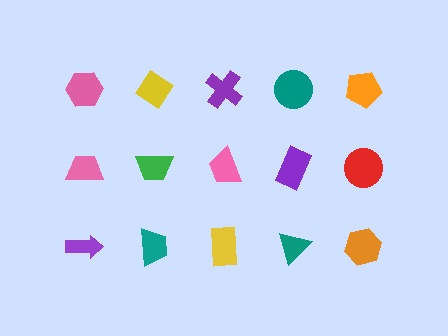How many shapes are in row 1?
5 shapes.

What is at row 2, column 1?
A pink trapezoid.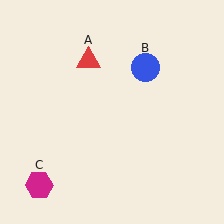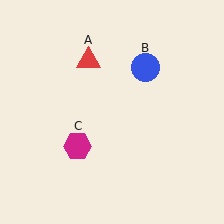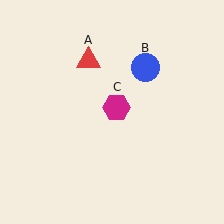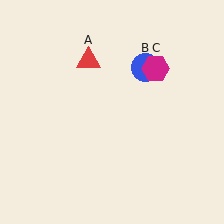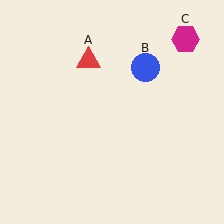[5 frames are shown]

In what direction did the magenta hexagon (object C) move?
The magenta hexagon (object C) moved up and to the right.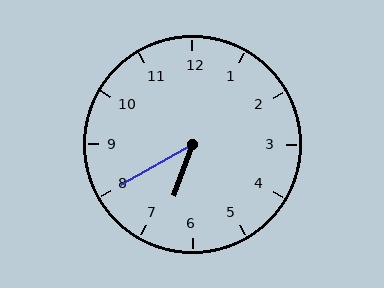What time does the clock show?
6:40.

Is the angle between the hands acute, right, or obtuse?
It is acute.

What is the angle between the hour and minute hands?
Approximately 40 degrees.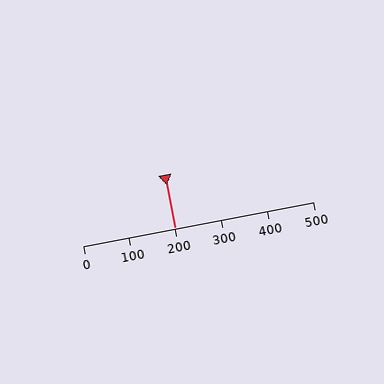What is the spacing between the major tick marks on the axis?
The major ticks are spaced 100 apart.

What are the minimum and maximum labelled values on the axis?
The axis runs from 0 to 500.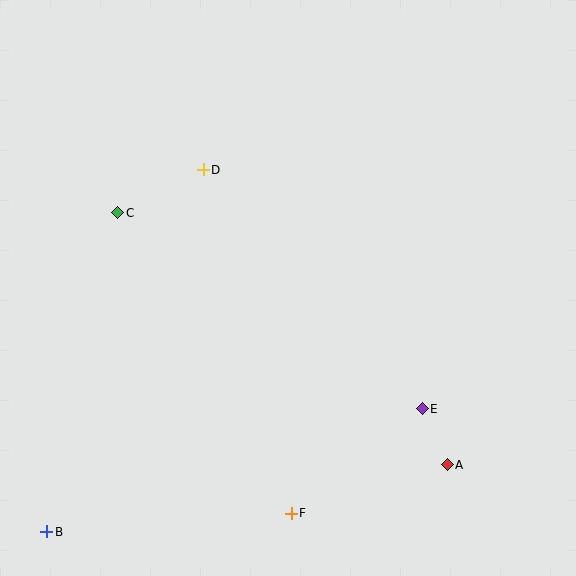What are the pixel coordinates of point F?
Point F is at (291, 513).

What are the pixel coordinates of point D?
Point D is at (203, 170).